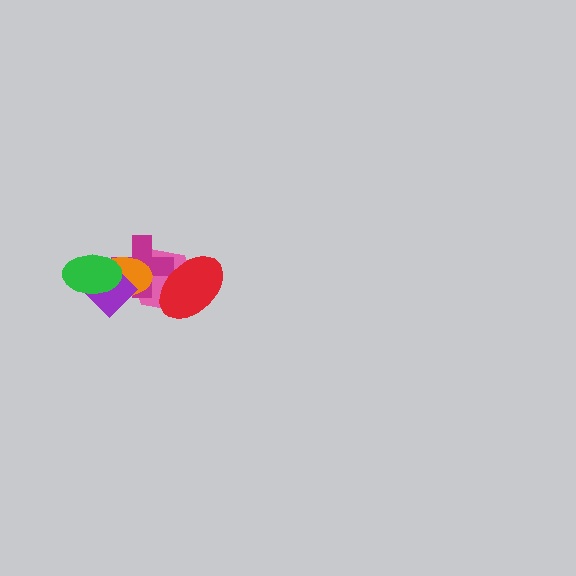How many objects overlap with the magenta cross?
5 objects overlap with the magenta cross.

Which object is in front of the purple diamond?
The green ellipse is in front of the purple diamond.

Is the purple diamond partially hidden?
Yes, it is partially covered by another shape.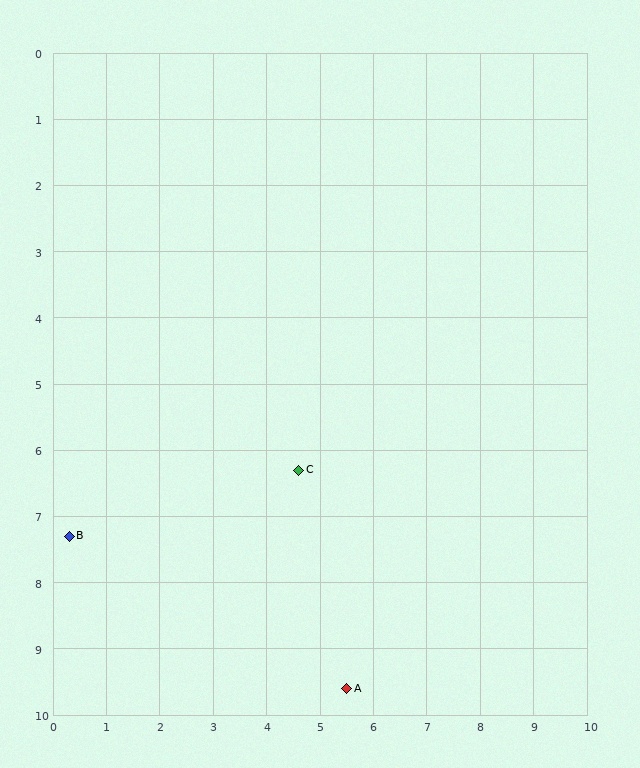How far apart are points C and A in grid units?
Points C and A are about 3.4 grid units apart.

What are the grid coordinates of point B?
Point B is at approximately (0.3, 7.3).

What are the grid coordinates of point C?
Point C is at approximately (4.6, 6.3).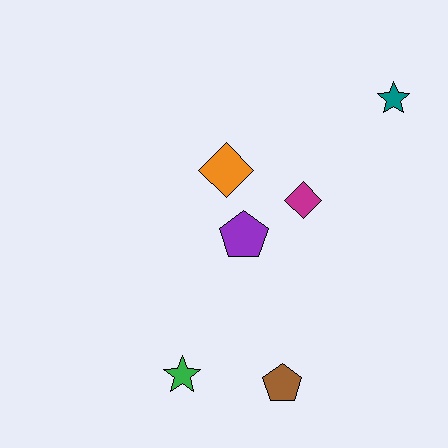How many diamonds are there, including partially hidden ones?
There are 2 diamonds.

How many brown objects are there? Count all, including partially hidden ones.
There is 1 brown object.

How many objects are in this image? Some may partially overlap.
There are 6 objects.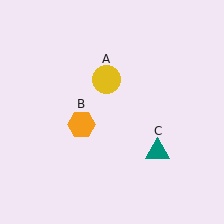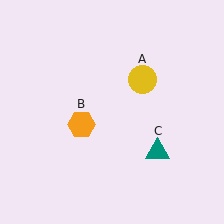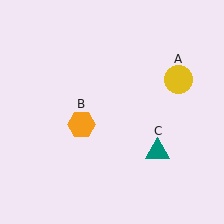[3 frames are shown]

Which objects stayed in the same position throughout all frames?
Orange hexagon (object B) and teal triangle (object C) remained stationary.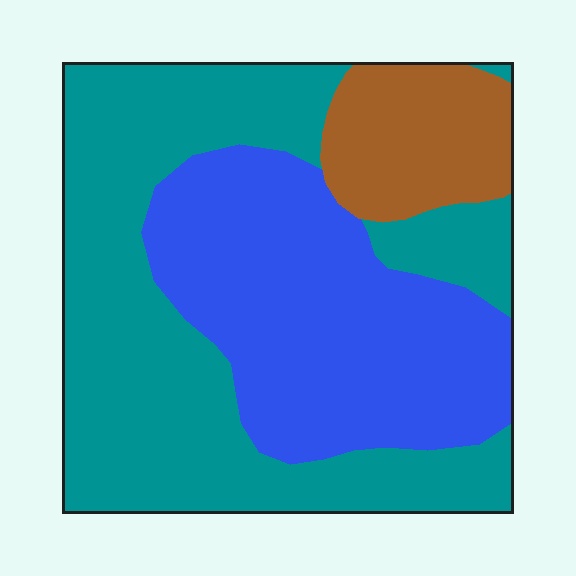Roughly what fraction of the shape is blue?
Blue covers 37% of the shape.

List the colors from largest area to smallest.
From largest to smallest: teal, blue, brown.